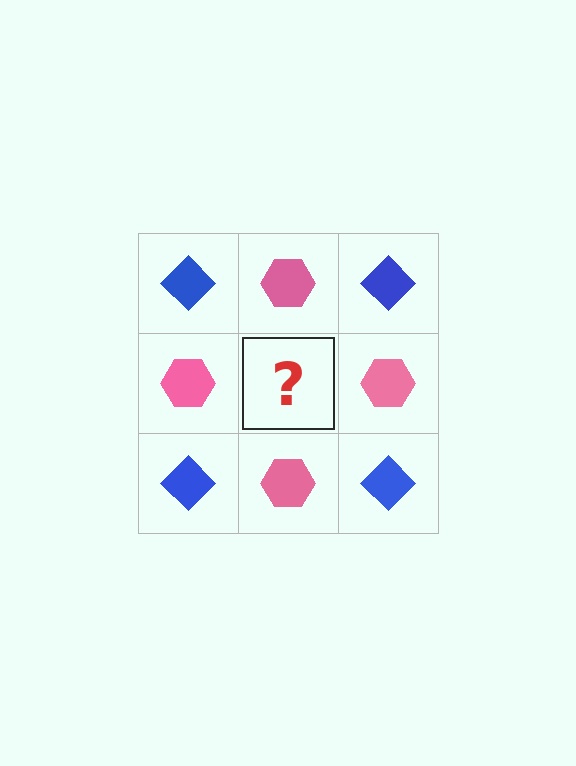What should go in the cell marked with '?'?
The missing cell should contain a blue diamond.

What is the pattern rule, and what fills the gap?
The rule is that it alternates blue diamond and pink hexagon in a checkerboard pattern. The gap should be filled with a blue diamond.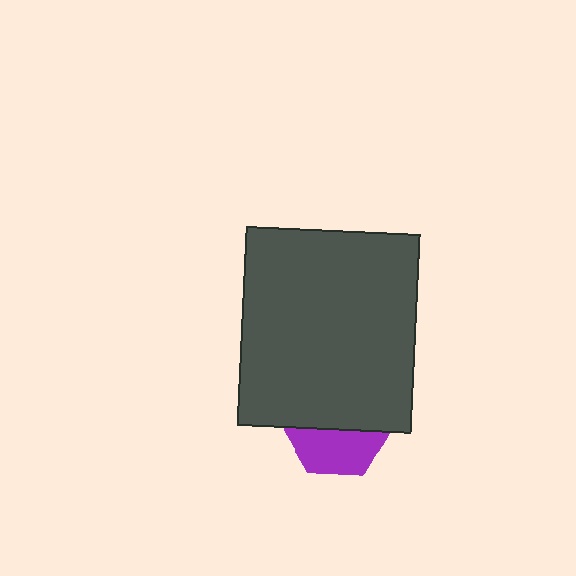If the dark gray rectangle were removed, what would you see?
You would see the complete purple hexagon.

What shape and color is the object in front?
The object in front is a dark gray rectangle.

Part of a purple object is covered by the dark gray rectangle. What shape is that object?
It is a hexagon.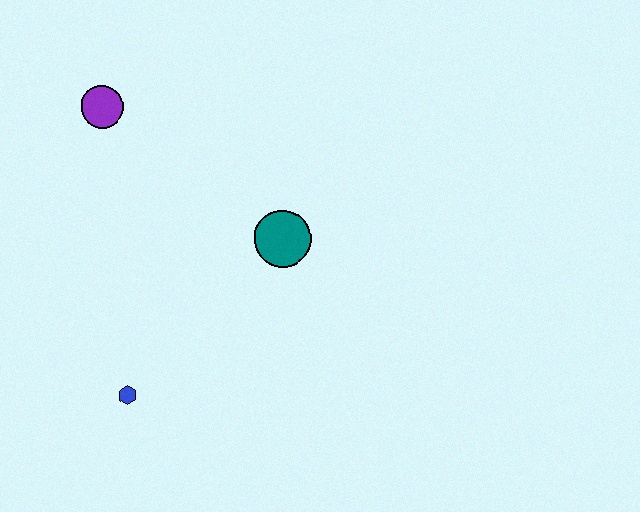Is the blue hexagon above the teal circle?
No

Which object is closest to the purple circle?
The teal circle is closest to the purple circle.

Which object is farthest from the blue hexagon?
The purple circle is farthest from the blue hexagon.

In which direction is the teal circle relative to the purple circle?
The teal circle is to the right of the purple circle.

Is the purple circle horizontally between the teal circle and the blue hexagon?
No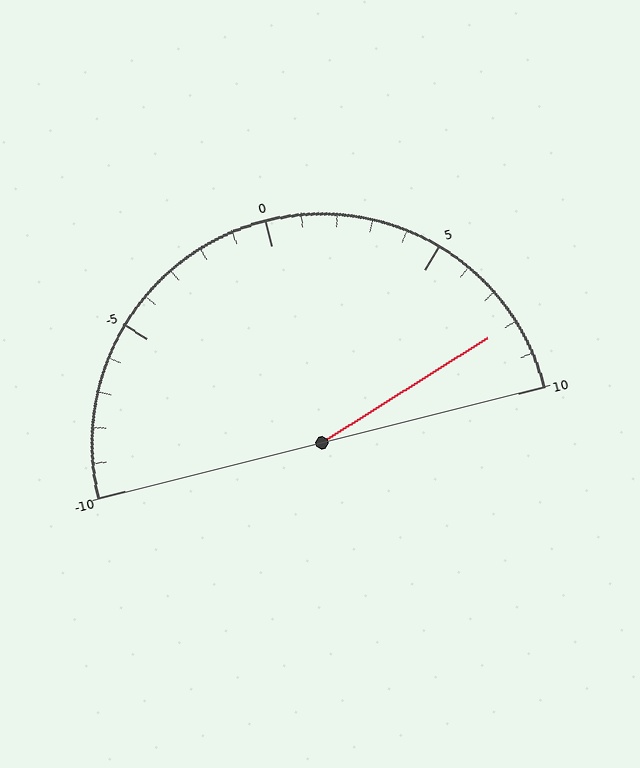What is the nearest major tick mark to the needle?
The nearest major tick mark is 10.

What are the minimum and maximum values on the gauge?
The gauge ranges from -10 to 10.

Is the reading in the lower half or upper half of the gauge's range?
The reading is in the upper half of the range (-10 to 10).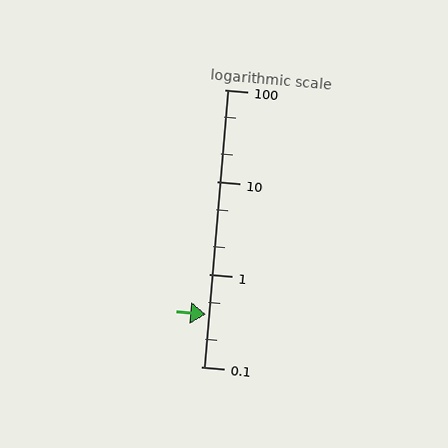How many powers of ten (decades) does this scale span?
The scale spans 3 decades, from 0.1 to 100.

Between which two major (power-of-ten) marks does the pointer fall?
The pointer is between 0.1 and 1.